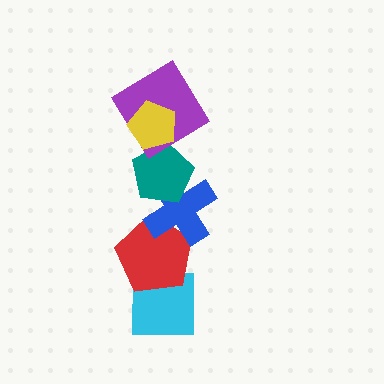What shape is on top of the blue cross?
The teal pentagon is on top of the blue cross.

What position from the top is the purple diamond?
The purple diamond is 2nd from the top.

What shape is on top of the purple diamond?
The yellow pentagon is on top of the purple diamond.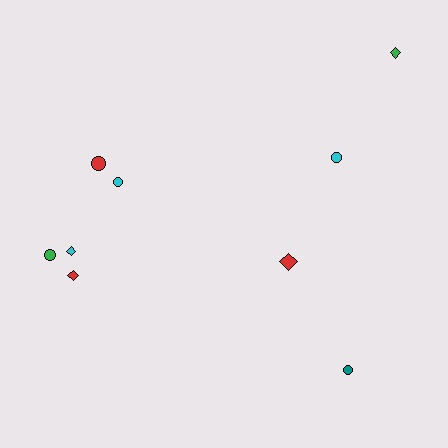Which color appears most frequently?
Red, with 3 objects.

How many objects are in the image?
There are 9 objects.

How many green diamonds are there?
There is 1 green diamond.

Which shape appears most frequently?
Circle, with 5 objects.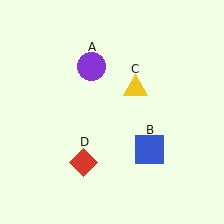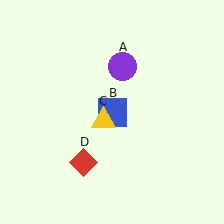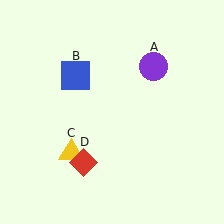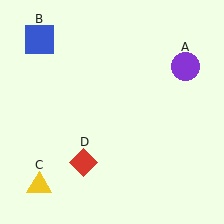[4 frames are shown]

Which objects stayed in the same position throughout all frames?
Red diamond (object D) remained stationary.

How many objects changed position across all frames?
3 objects changed position: purple circle (object A), blue square (object B), yellow triangle (object C).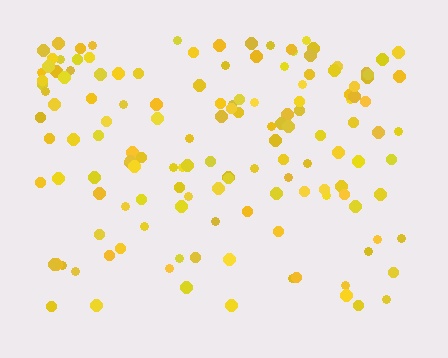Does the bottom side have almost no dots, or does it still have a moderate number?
Still a moderate number, just noticeably fewer than the top.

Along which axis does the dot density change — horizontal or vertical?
Vertical.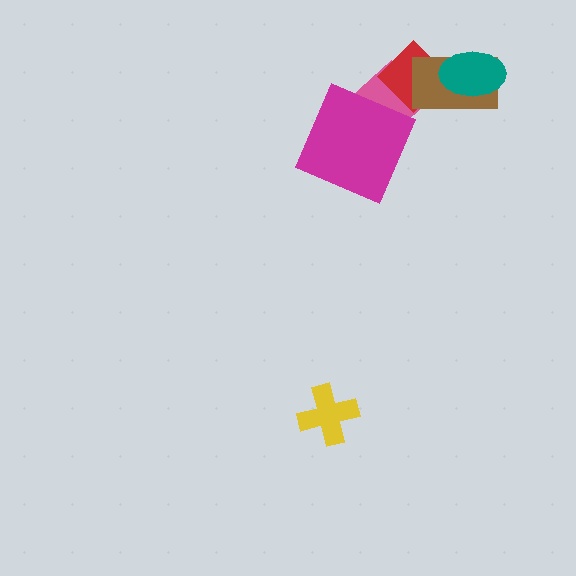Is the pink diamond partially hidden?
Yes, it is partially covered by another shape.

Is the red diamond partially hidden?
Yes, it is partially covered by another shape.